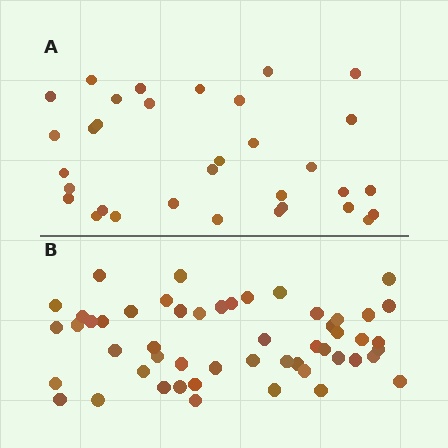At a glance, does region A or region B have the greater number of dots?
Region B (the bottom region) has more dots.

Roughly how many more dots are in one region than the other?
Region B has approximately 20 more dots than region A.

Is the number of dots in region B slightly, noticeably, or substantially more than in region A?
Region B has substantially more. The ratio is roughly 1.6 to 1.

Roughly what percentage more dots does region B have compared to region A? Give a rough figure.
About 60% more.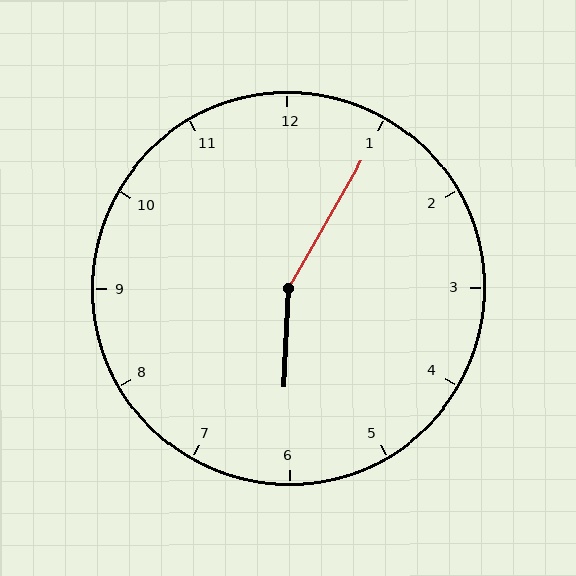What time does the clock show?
6:05.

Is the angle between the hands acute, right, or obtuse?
It is obtuse.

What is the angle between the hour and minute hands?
Approximately 152 degrees.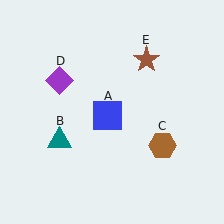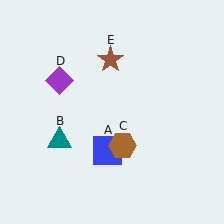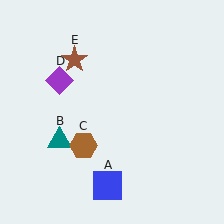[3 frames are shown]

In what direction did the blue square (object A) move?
The blue square (object A) moved down.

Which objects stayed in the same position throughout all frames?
Teal triangle (object B) and purple diamond (object D) remained stationary.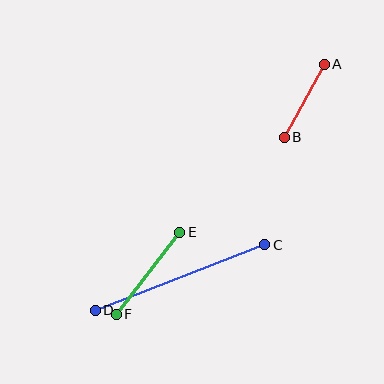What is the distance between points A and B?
The distance is approximately 83 pixels.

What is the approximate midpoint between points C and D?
The midpoint is at approximately (180, 278) pixels.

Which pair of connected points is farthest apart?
Points C and D are farthest apart.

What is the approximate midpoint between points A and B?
The midpoint is at approximately (304, 101) pixels.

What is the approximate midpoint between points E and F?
The midpoint is at approximately (148, 273) pixels.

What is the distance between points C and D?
The distance is approximately 182 pixels.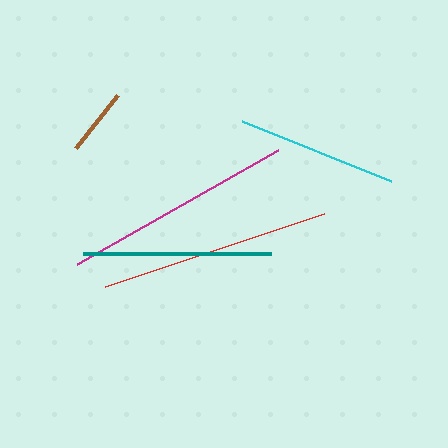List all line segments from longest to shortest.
From longest to shortest: magenta, red, teal, cyan, brown.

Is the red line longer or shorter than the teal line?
The red line is longer than the teal line.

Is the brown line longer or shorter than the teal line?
The teal line is longer than the brown line.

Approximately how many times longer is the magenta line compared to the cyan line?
The magenta line is approximately 1.4 times the length of the cyan line.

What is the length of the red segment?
The red segment is approximately 231 pixels long.